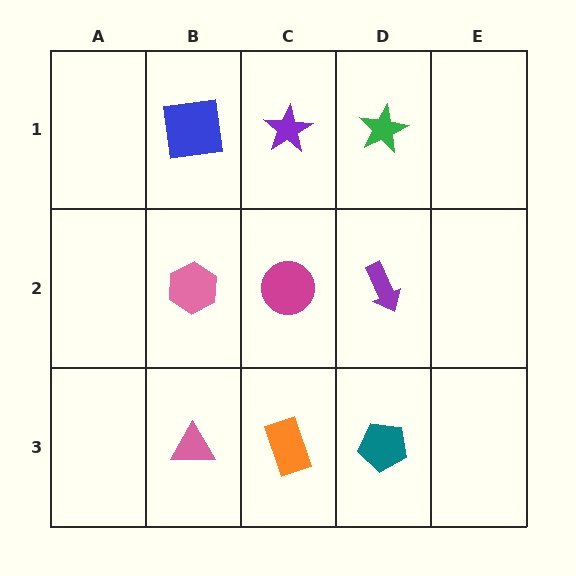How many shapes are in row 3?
3 shapes.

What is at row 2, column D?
A purple arrow.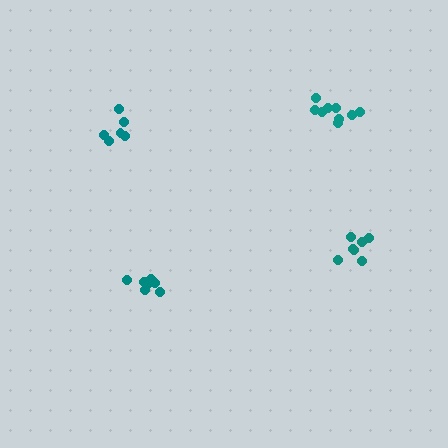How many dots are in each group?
Group 1: 6 dots, Group 2: 9 dots, Group 3: 7 dots, Group 4: 7 dots (29 total).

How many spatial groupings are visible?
There are 4 spatial groupings.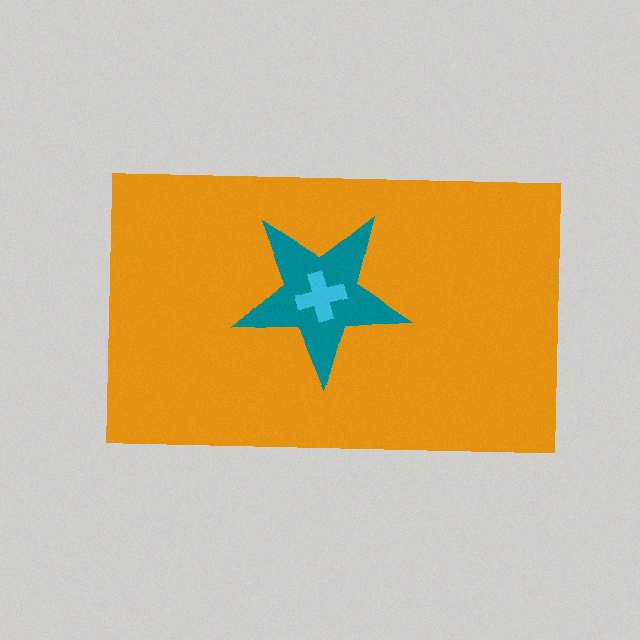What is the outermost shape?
The orange rectangle.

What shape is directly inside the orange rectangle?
The teal star.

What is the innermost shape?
The cyan cross.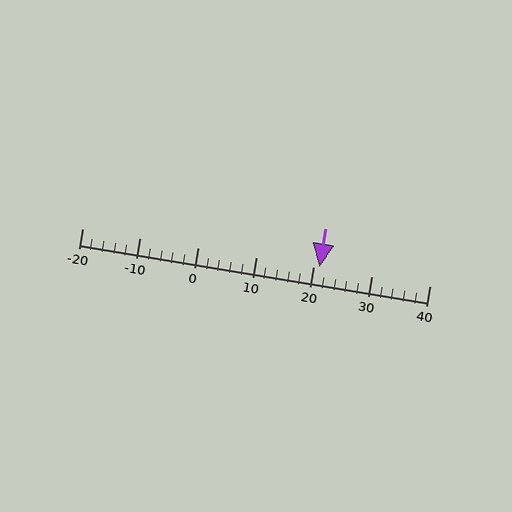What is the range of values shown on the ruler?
The ruler shows values from -20 to 40.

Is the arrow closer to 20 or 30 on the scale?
The arrow is closer to 20.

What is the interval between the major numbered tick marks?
The major tick marks are spaced 10 units apart.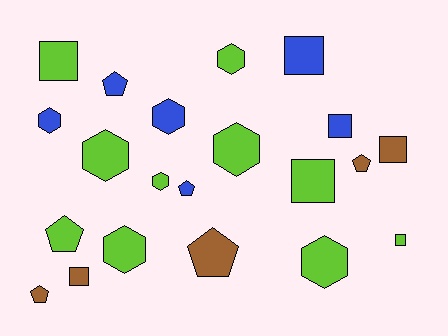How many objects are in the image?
There are 21 objects.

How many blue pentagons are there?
There are 2 blue pentagons.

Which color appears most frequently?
Lime, with 10 objects.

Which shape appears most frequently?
Hexagon, with 8 objects.